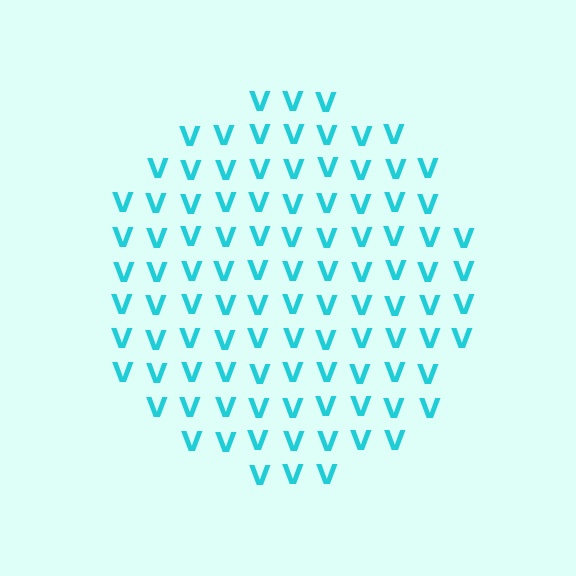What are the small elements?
The small elements are letter V's.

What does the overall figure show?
The overall figure shows a circle.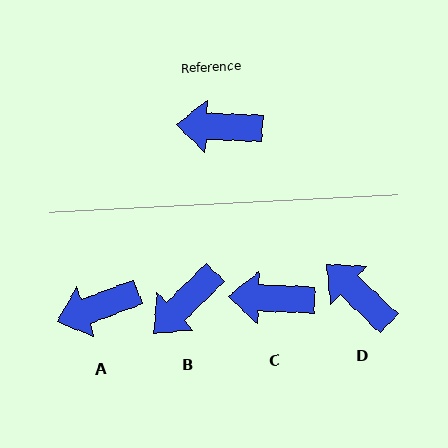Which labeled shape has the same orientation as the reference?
C.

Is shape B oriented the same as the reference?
No, it is off by about 46 degrees.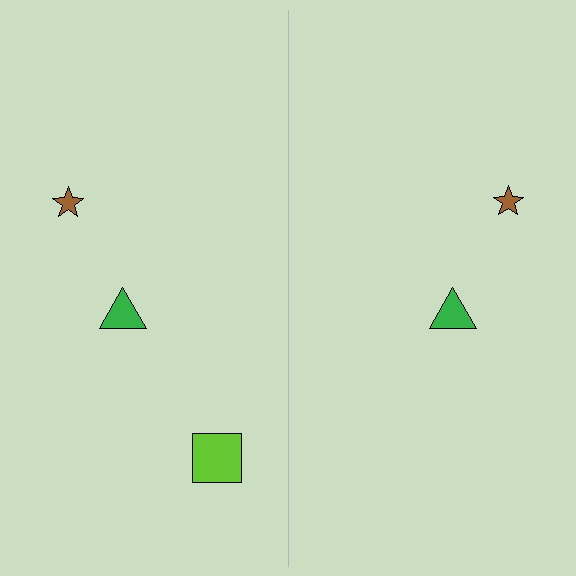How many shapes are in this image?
There are 5 shapes in this image.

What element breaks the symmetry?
A lime square is missing from the right side.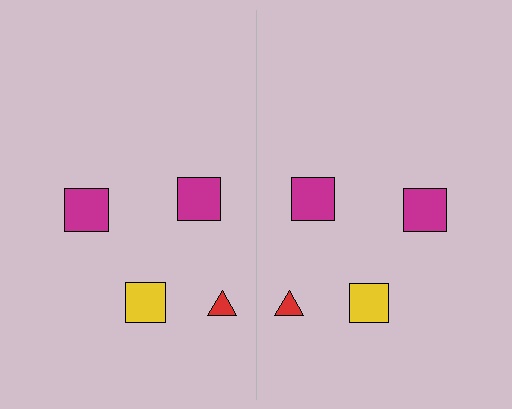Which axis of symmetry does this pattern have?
The pattern has a vertical axis of symmetry running through the center of the image.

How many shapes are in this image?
There are 8 shapes in this image.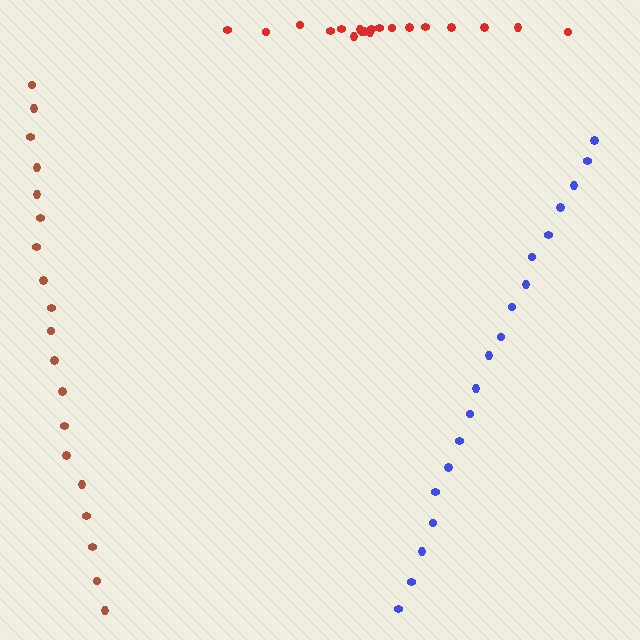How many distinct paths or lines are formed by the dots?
There are 3 distinct paths.